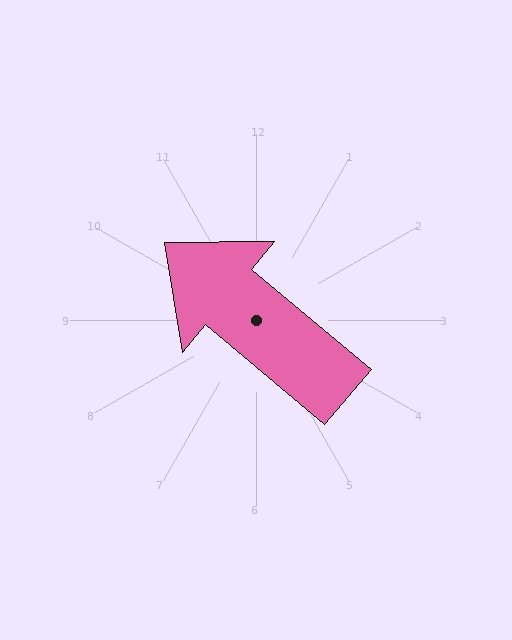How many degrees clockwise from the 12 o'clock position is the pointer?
Approximately 310 degrees.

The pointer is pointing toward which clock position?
Roughly 10 o'clock.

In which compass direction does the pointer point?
Northwest.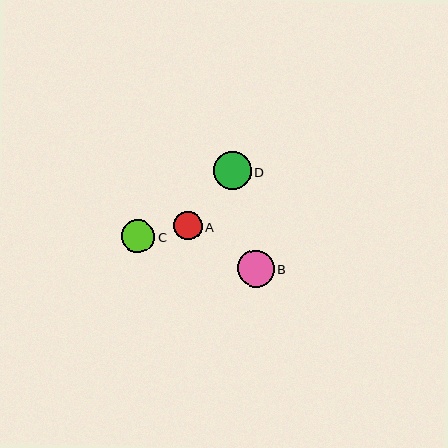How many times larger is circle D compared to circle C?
Circle D is approximately 1.1 times the size of circle C.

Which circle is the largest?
Circle D is the largest with a size of approximately 37 pixels.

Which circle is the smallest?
Circle A is the smallest with a size of approximately 29 pixels.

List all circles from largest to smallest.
From largest to smallest: D, B, C, A.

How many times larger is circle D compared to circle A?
Circle D is approximately 1.3 times the size of circle A.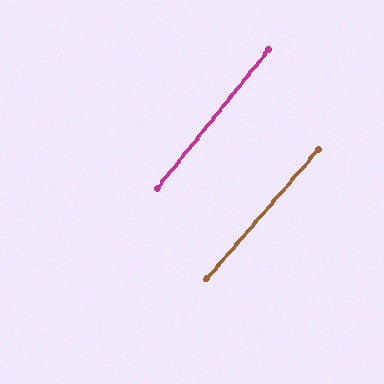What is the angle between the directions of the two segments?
Approximately 2 degrees.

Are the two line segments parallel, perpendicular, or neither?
Parallel — their directions differ by only 2.0°.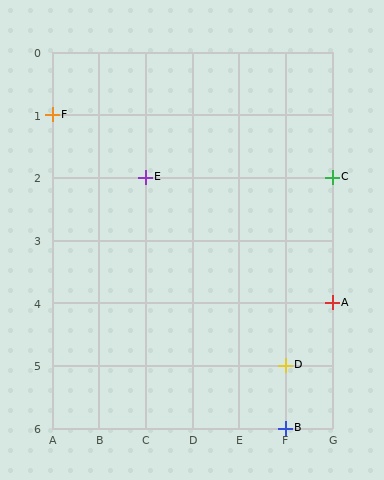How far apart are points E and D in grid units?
Points E and D are 3 columns and 3 rows apart (about 4.2 grid units diagonally).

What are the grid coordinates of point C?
Point C is at grid coordinates (G, 2).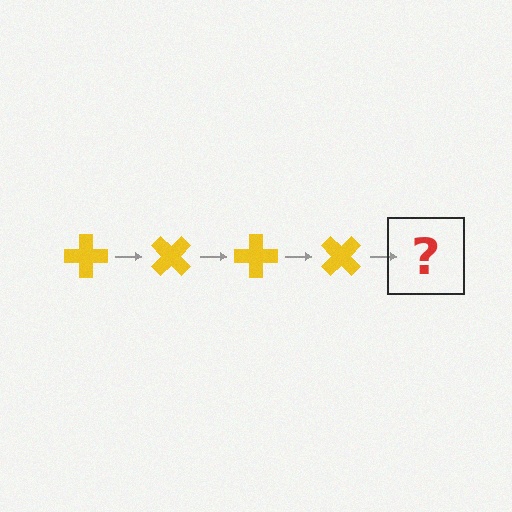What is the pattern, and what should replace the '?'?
The pattern is that the cross rotates 45 degrees each step. The '?' should be a yellow cross rotated 180 degrees.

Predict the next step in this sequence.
The next step is a yellow cross rotated 180 degrees.